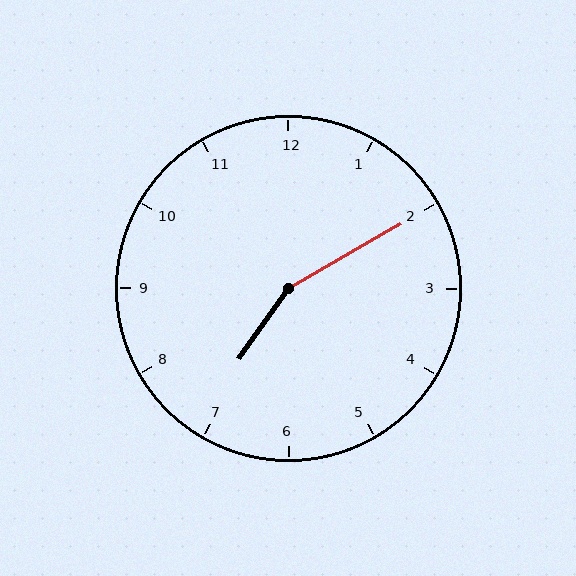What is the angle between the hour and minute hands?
Approximately 155 degrees.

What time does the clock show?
7:10.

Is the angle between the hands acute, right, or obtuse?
It is obtuse.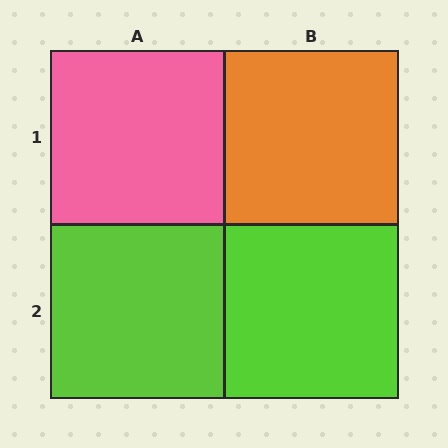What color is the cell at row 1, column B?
Orange.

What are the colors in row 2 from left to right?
Lime, lime.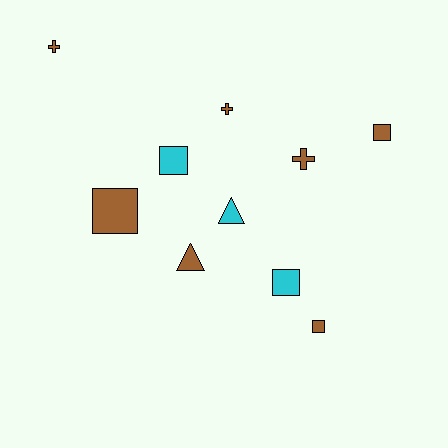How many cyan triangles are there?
There is 1 cyan triangle.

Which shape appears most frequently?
Square, with 5 objects.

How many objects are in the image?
There are 10 objects.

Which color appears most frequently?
Brown, with 7 objects.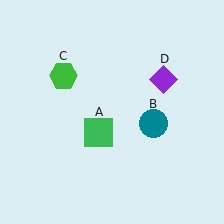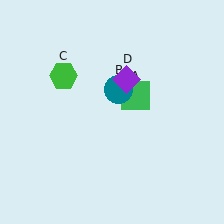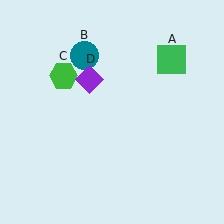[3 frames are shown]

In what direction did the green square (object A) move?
The green square (object A) moved up and to the right.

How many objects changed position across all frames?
3 objects changed position: green square (object A), teal circle (object B), purple diamond (object D).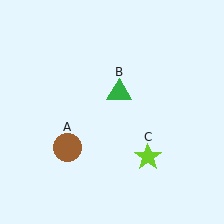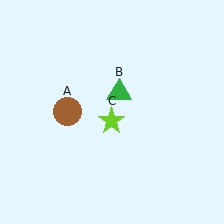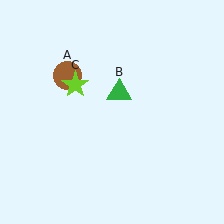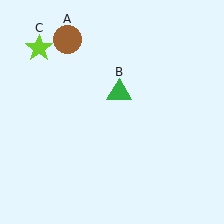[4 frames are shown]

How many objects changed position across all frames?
2 objects changed position: brown circle (object A), lime star (object C).